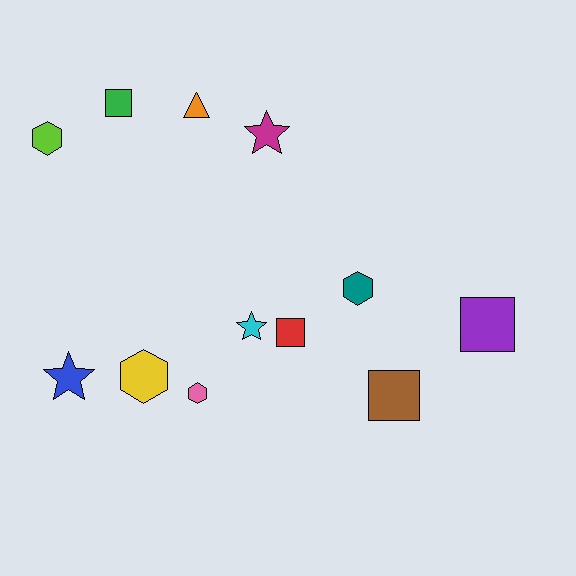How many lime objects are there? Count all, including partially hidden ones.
There is 1 lime object.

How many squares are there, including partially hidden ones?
There are 4 squares.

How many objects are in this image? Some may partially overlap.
There are 12 objects.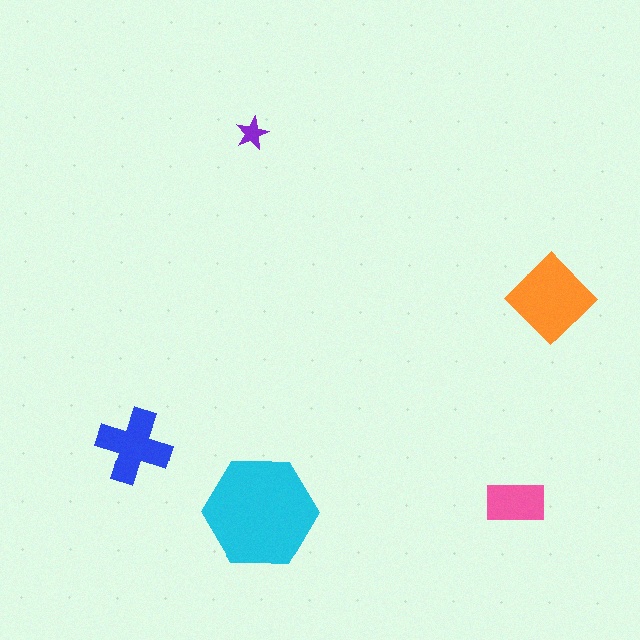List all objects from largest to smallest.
The cyan hexagon, the orange diamond, the blue cross, the pink rectangle, the purple star.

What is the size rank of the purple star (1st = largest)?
5th.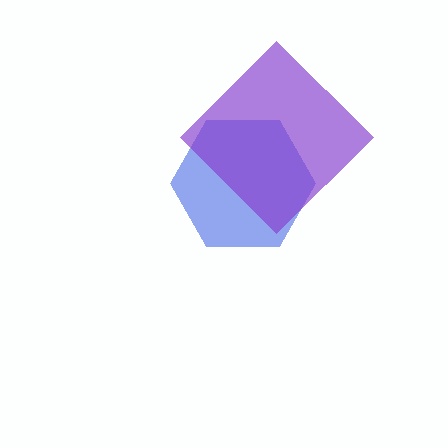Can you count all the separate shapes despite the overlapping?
Yes, there are 2 separate shapes.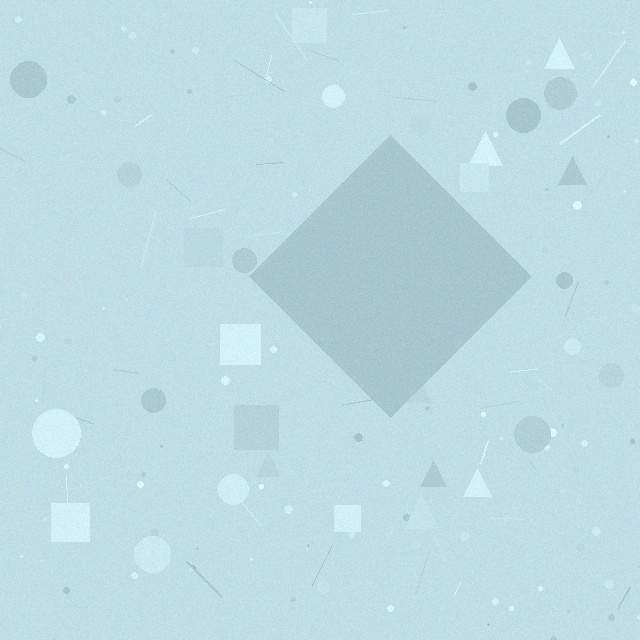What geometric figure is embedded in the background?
A diamond is embedded in the background.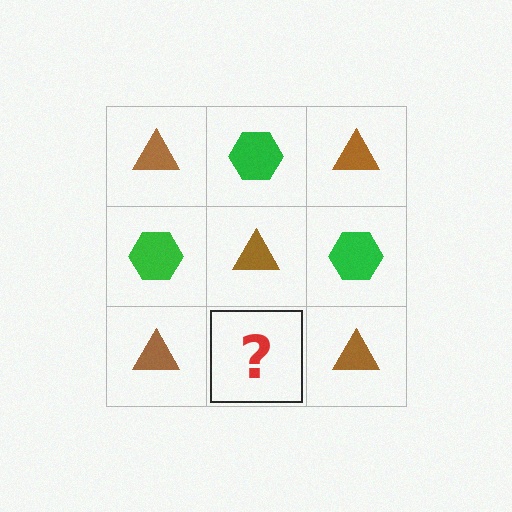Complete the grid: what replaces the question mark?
The question mark should be replaced with a green hexagon.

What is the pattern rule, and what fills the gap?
The rule is that it alternates brown triangle and green hexagon in a checkerboard pattern. The gap should be filled with a green hexagon.